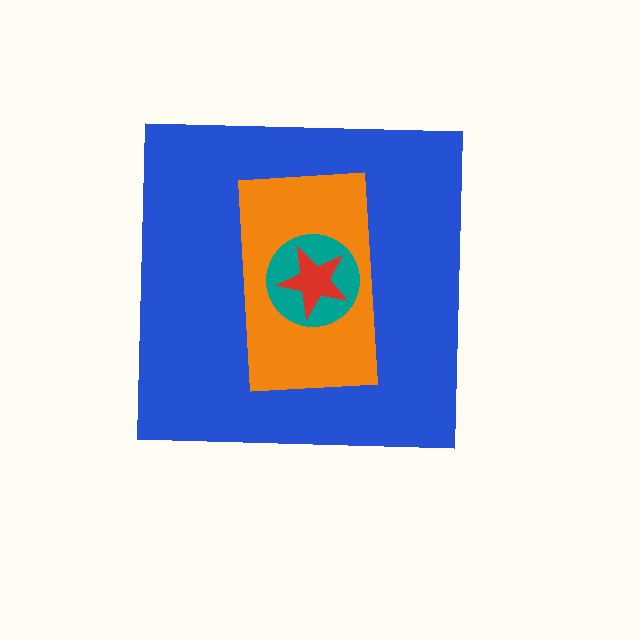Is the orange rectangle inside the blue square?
Yes.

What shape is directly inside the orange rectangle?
The teal circle.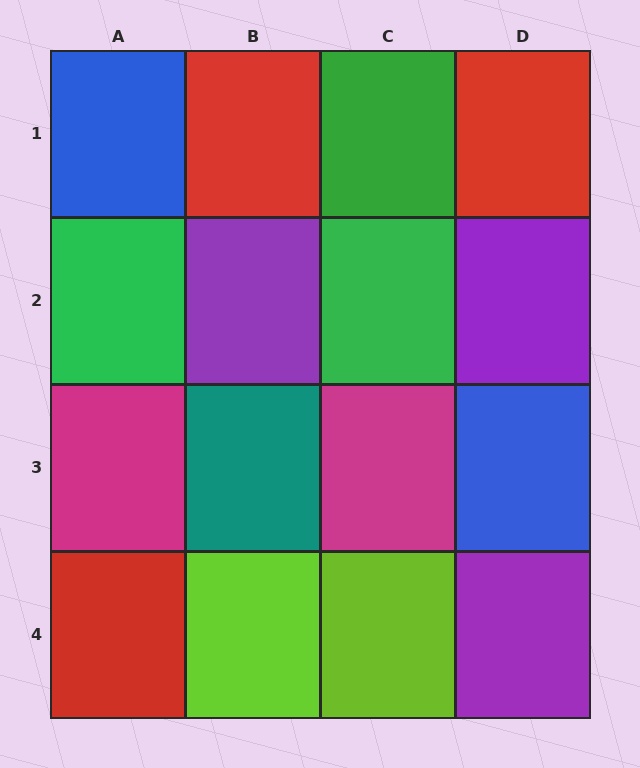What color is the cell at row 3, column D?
Blue.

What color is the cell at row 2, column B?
Purple.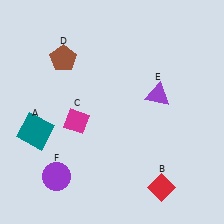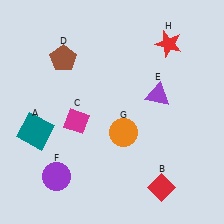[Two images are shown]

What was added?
An orange circle (G), a red star (H) were added in Image 2.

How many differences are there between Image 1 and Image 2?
There are 2 differences between the two images.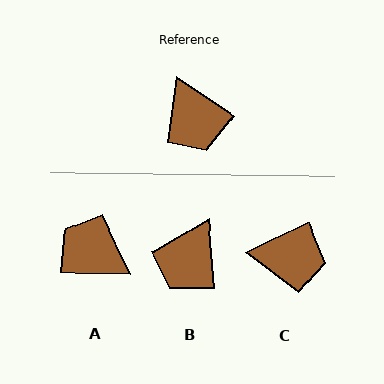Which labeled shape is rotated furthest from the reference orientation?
A, about 146 degrees away.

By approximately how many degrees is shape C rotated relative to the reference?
Approximately 60 degrees counter-clockwise.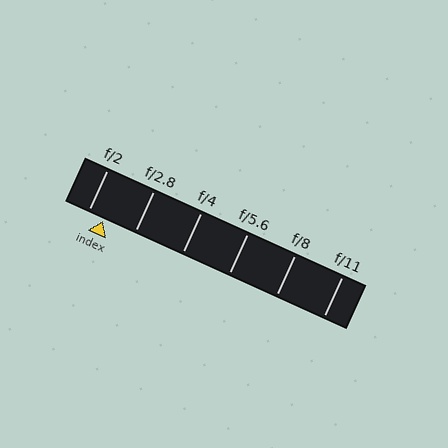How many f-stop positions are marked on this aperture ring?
There are 6 f-stop positions marked.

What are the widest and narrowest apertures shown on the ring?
The widest aperture shown is f/2 and the narrowest is f/11.